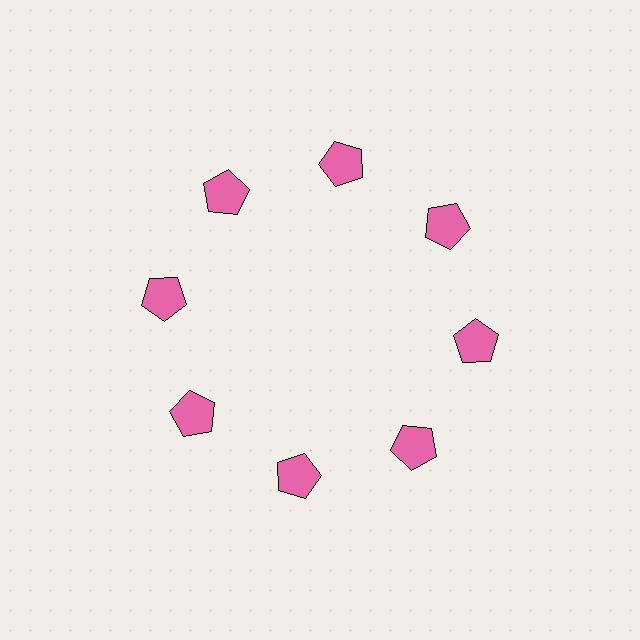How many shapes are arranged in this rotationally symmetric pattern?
There are 8 shapes, arranged in 8 groups of 1.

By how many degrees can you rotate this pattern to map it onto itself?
The pattern maps onto itself every 45 degrees of rotation.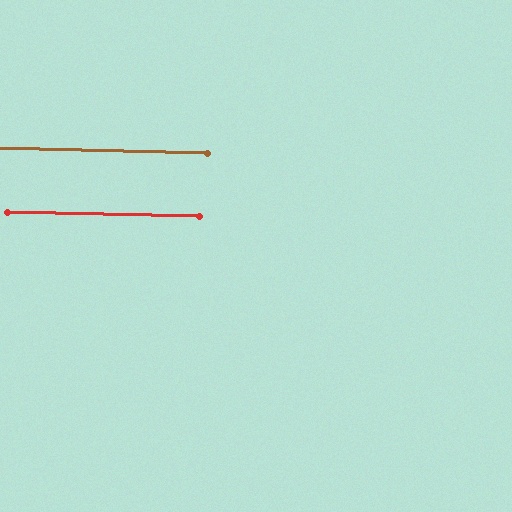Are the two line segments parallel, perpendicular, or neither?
Parallel — their directions differ by only 0.1°.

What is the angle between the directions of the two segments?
Approximately 0 degrees.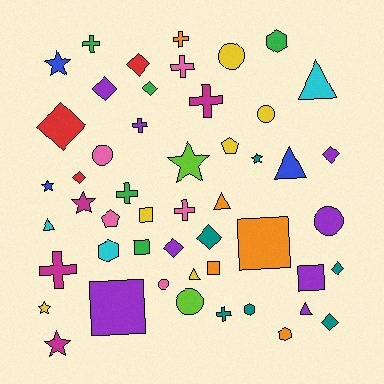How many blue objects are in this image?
There are 3 blue objects.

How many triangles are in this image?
There are 6 triangles.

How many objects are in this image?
There are 50 objects.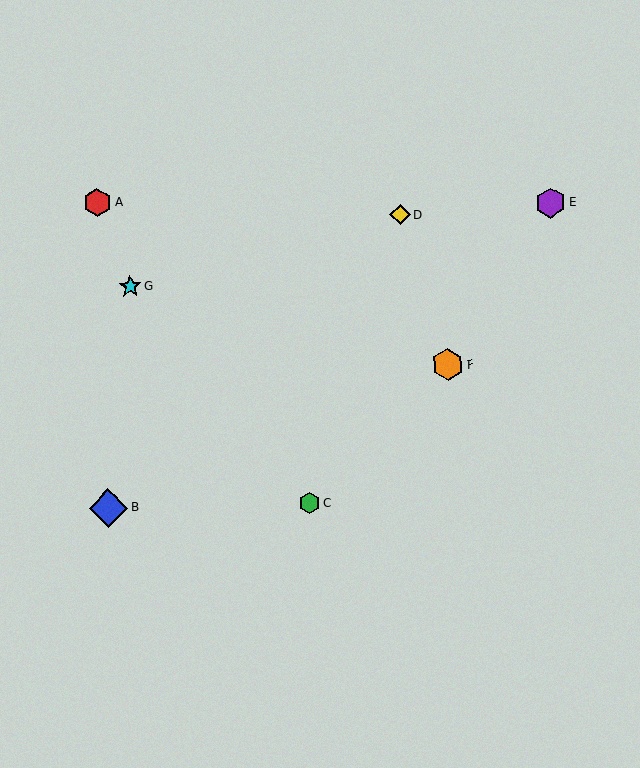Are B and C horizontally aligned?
Yes, both are at y≈508.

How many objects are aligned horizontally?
2 objects (B, C) are aligned horizontally.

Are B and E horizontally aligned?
No, B is at y≈508 and E is at y≈203.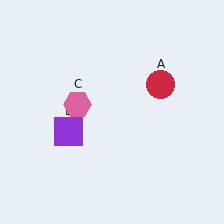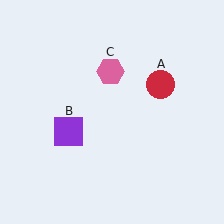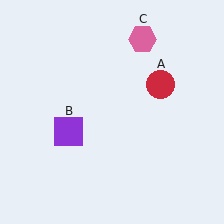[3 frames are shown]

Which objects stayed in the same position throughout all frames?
Red circle (object A) and purple square (object B) remained stationary.